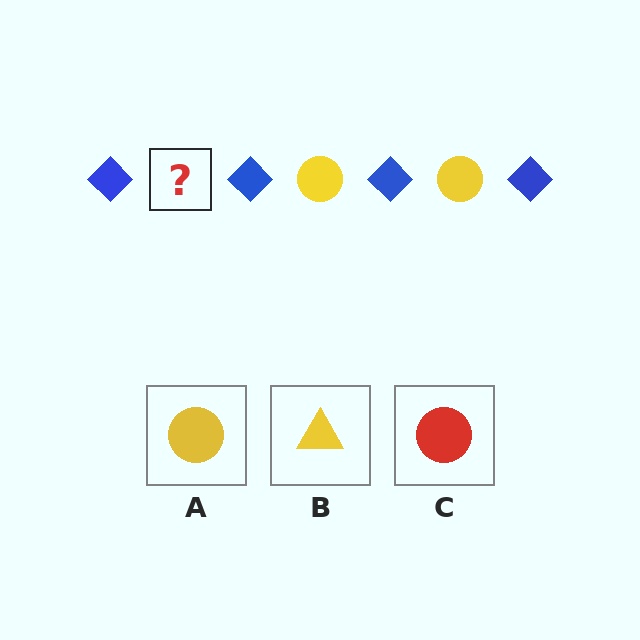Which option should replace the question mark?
Option A.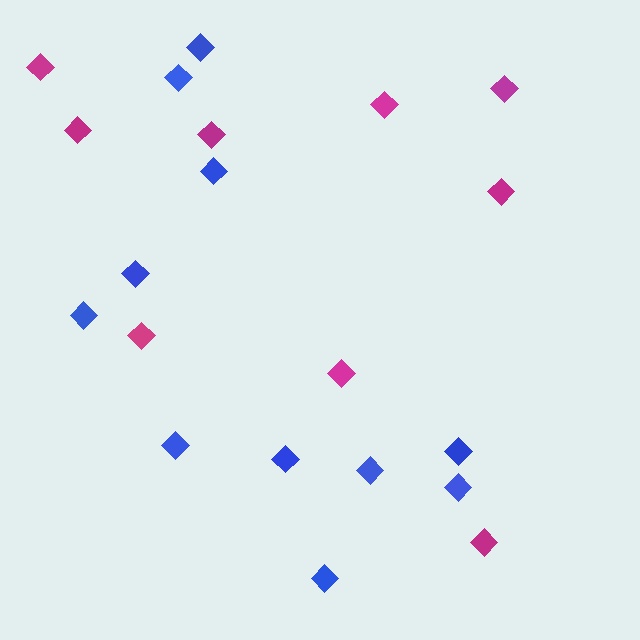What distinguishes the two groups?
There are 2 groups: one group of blue diamonds (11) and one group of magenta diamonds (9).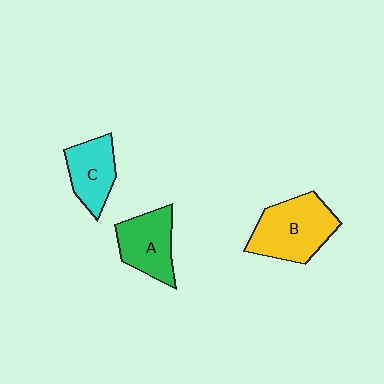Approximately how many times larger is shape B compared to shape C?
Approximately 1.5 times.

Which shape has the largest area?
Shape B (yellow).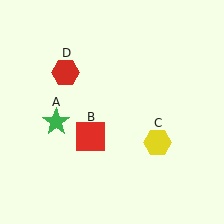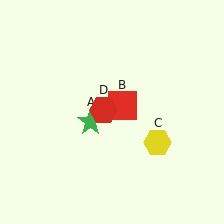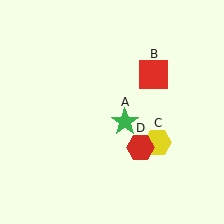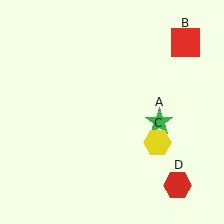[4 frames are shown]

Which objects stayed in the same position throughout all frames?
Yellow hexagon (object C) remained stationary.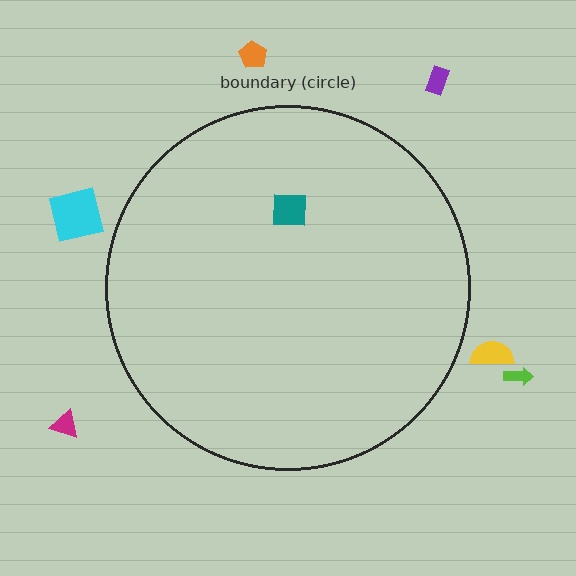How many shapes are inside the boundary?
1 inside, 6 outside.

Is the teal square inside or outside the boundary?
Inside.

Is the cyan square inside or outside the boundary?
Outside.